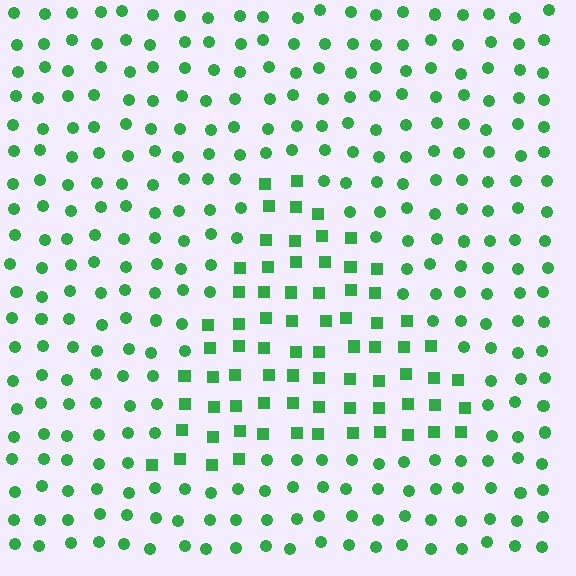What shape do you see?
I see a triangle.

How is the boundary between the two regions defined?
The boundary is defined by a change in element shape: squares inside vs. circles outside. All elements share the same color and spacing.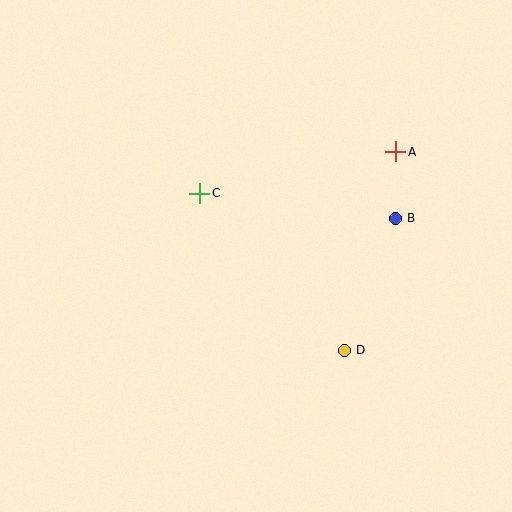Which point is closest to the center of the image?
Point C at (200, 193) is closest to the center.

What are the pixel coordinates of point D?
Point D is at (344, 350).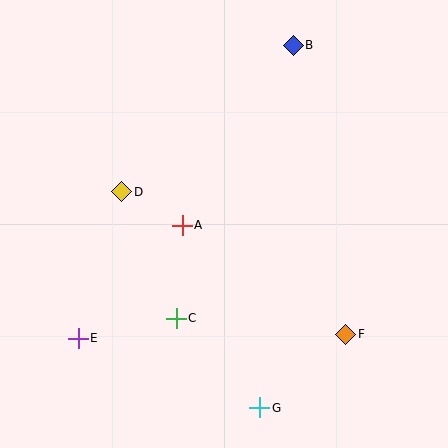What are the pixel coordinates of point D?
Point D is at (122, 192).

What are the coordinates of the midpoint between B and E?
The midpoint between B and E is at (186, 192).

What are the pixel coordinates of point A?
Point A is at (182, 225).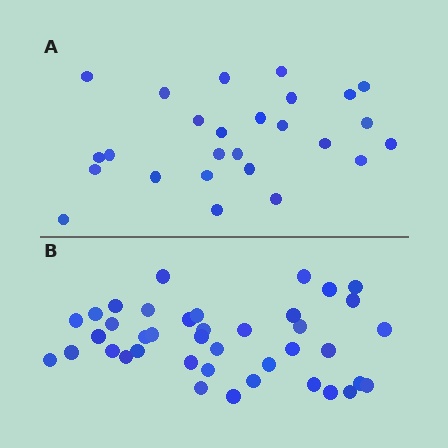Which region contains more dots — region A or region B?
Region B (the bottom region) has more dots.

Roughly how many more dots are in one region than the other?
Region B has approximately 15 more dots than region A.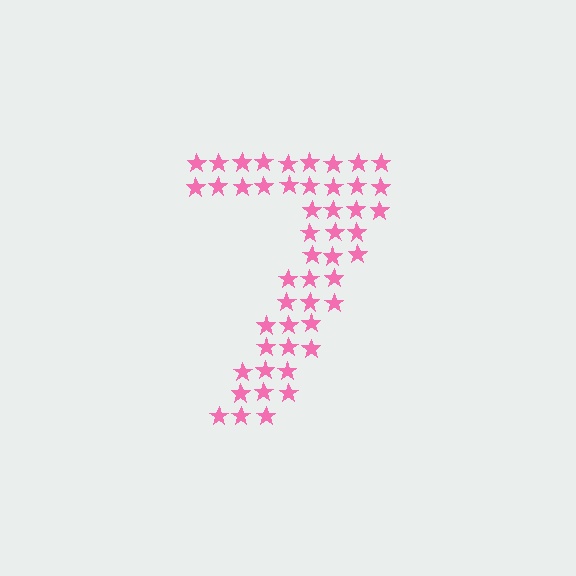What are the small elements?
The small elements are stars.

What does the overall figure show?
The overall figure shows the digit 7.